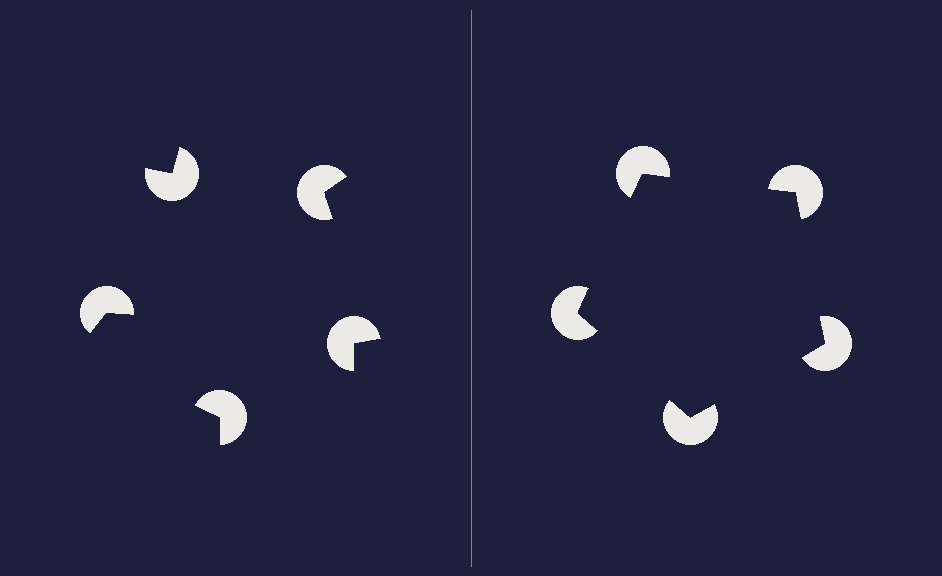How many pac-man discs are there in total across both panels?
10 — 5 on each side.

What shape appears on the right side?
An illusory pentagon.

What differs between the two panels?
The pac-man discs are positioned identically on both sides; only the wedge orientations differ. On the right they align to a pentagon; on the left they are misaligned.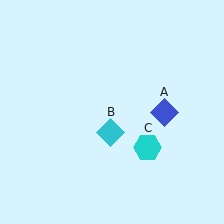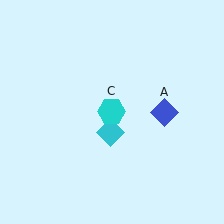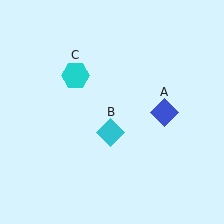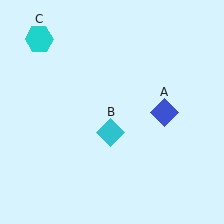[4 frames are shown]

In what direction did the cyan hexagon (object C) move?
The cyan hexagon (object C) moved up and to the left.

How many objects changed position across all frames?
1 object changed position: cyan hexagon (object C).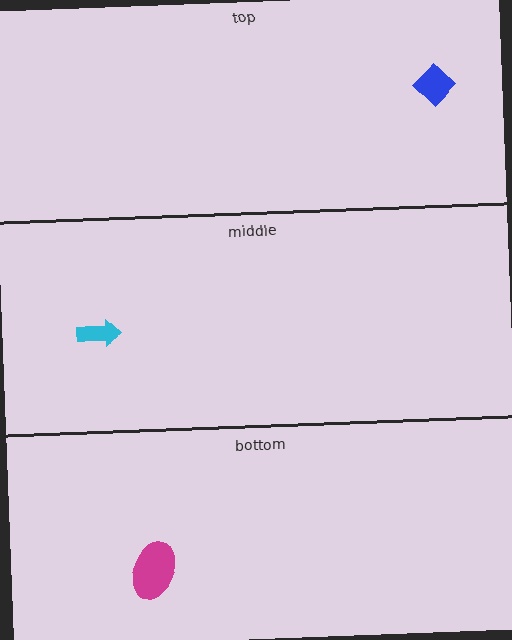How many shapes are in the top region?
1.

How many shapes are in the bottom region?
1.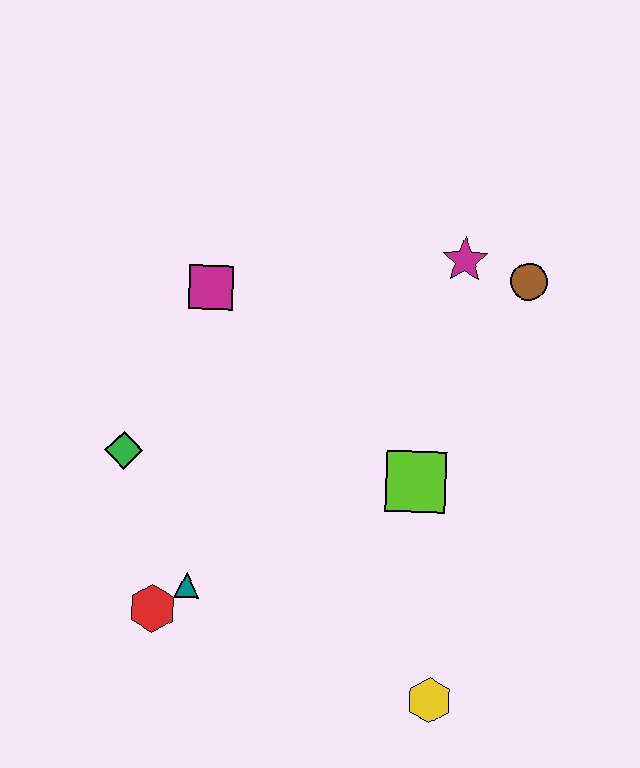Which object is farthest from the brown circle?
The red hexagon is farthest from the brown circle.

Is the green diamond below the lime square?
No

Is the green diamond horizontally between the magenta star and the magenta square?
No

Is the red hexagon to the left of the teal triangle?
Yes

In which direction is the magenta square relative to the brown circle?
The magenta square is to the left of the brown circle.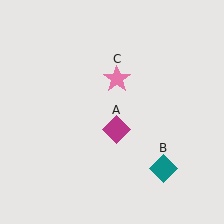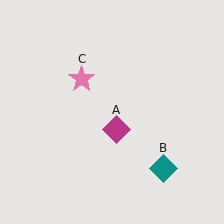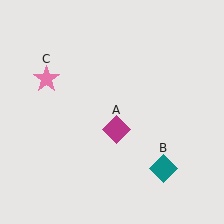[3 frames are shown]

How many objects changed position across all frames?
1 object changed position: pink star (object C).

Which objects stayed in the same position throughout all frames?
Magenta diamond (object A) and teal diamond (object B) remained stationary.